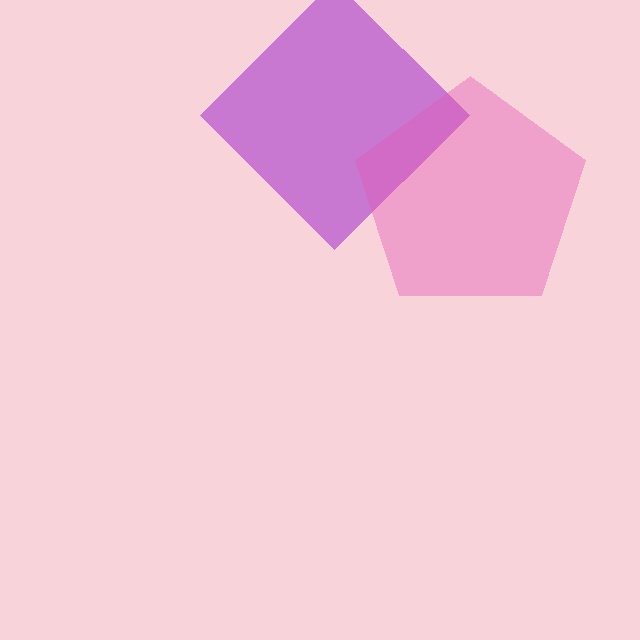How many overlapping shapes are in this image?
There are 2 overlapping shapes in the image.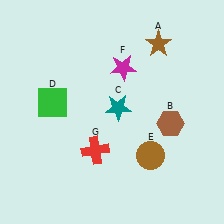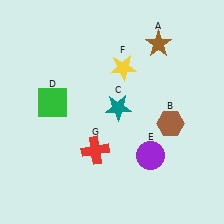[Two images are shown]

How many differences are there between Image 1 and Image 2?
There are 2 differences between the two images.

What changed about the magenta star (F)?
In Image 1, F is magenta. In Image 2, it changed to yellow.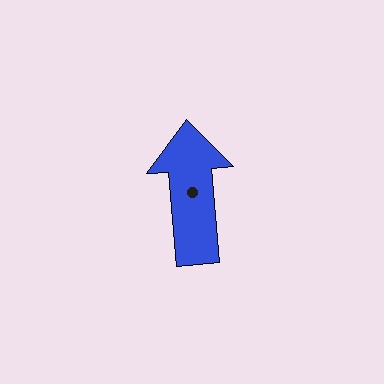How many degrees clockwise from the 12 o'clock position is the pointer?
Approximately 355 degrees.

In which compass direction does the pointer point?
North.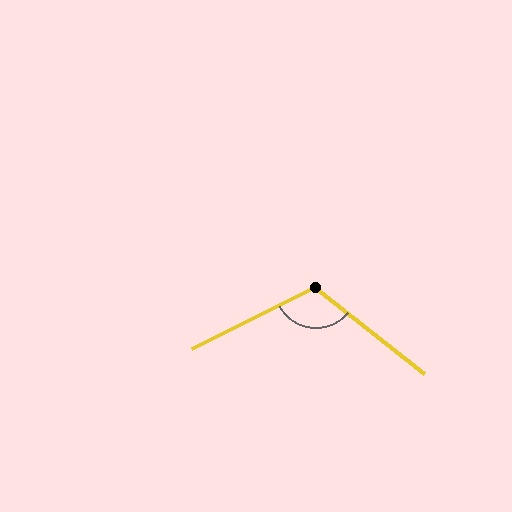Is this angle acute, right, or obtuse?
It is obtuse.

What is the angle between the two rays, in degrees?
Approximately 115 degrees.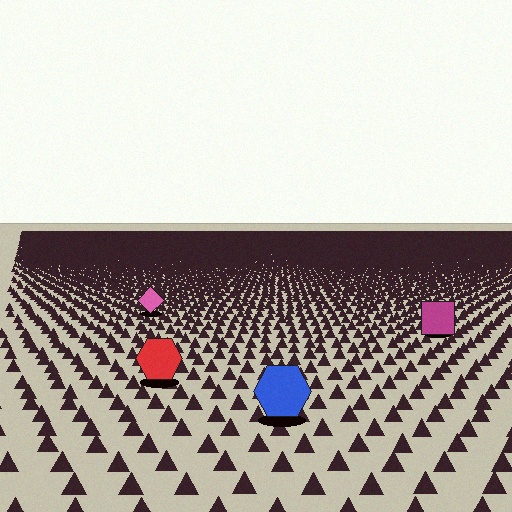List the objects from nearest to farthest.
From nearest to farthest: the blue hexagon, the red hexagon, the magenta square, the pink diamond.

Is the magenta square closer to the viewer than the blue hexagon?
No. The blue hexagon is closer — you can tell from the texture gradient: the ground texture is coarser near it.